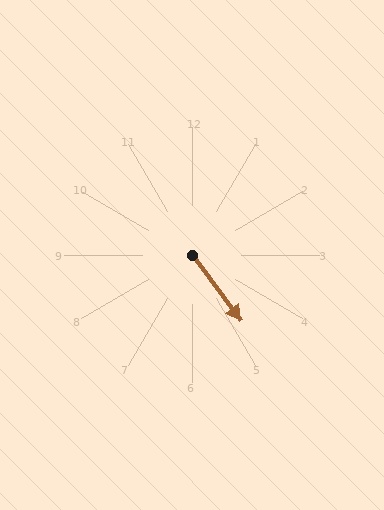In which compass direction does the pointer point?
Southeast.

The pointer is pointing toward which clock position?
Roughly 5 o'clock.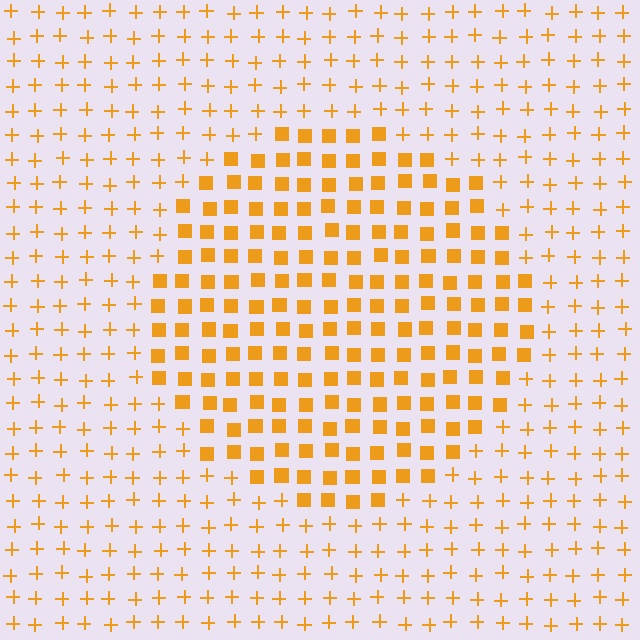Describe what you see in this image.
The image is filled with small orange elements arranged in a uniform grid. A circle-shaped region contains squares, while the surrounding area contains plus signs. The boundary is defined purely by the change in element shape.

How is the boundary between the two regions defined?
The boundary is defined by a change in element shape: squares inside vs. plus signs outside. All elements share the same color and spacing.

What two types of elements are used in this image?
The image uses squares inside the circle region and plus signs outside it.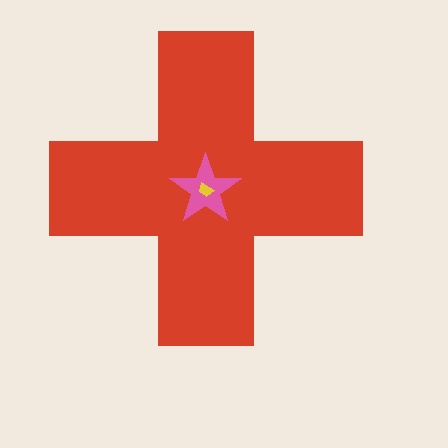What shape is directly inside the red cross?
The pink star.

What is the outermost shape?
The red cross.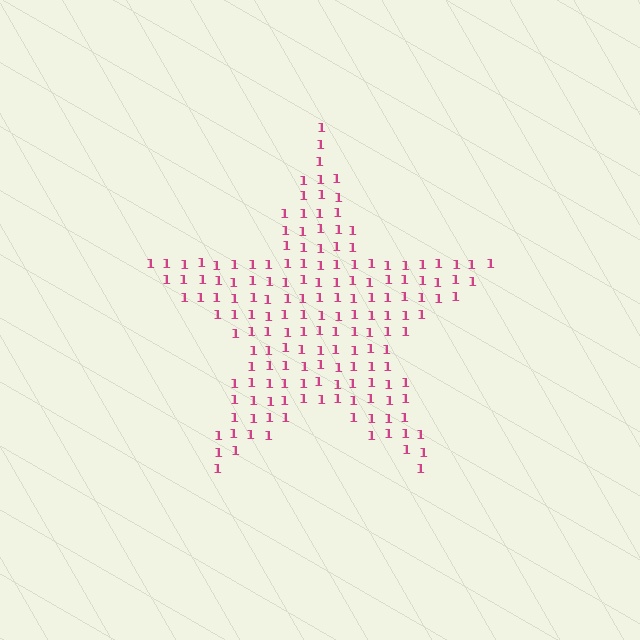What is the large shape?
The large shape is a star.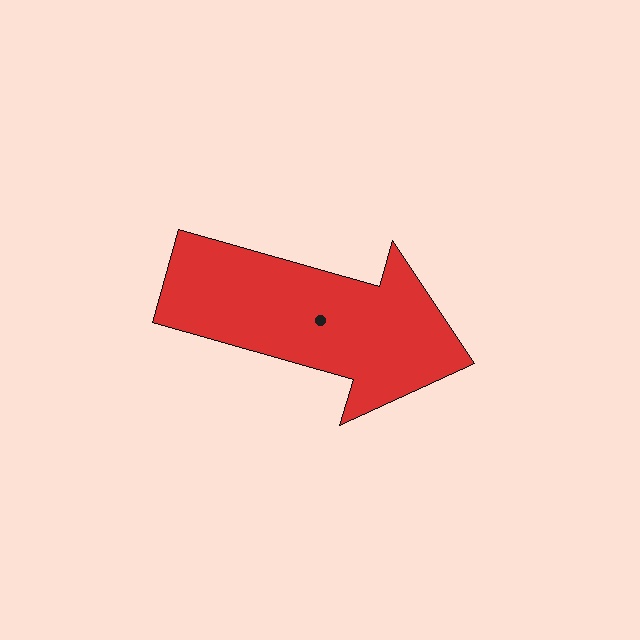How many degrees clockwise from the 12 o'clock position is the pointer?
Approximately 106 degrees.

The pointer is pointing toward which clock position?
Roughly 4 o'clock.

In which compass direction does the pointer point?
East.